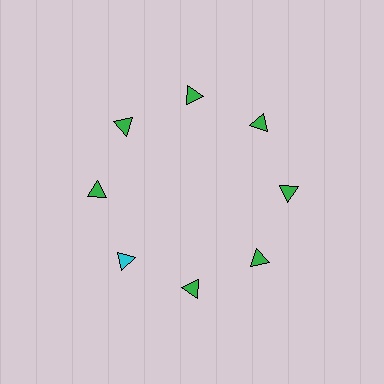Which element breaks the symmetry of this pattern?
The cyan triangle at roughly the 8 o'clock position breaks the symmetry. All other shapes are green triangles.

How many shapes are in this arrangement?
There are 8 shapes arranged in a ring pattern.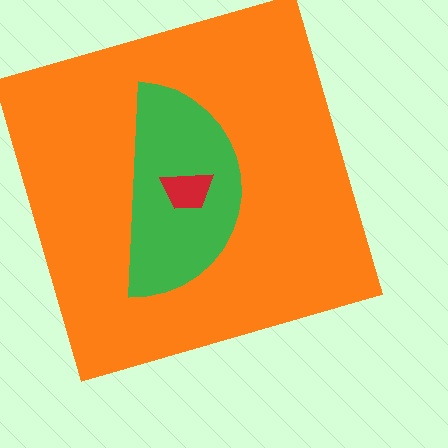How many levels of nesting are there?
3.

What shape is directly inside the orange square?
The green semicircle.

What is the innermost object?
The red trapezoid.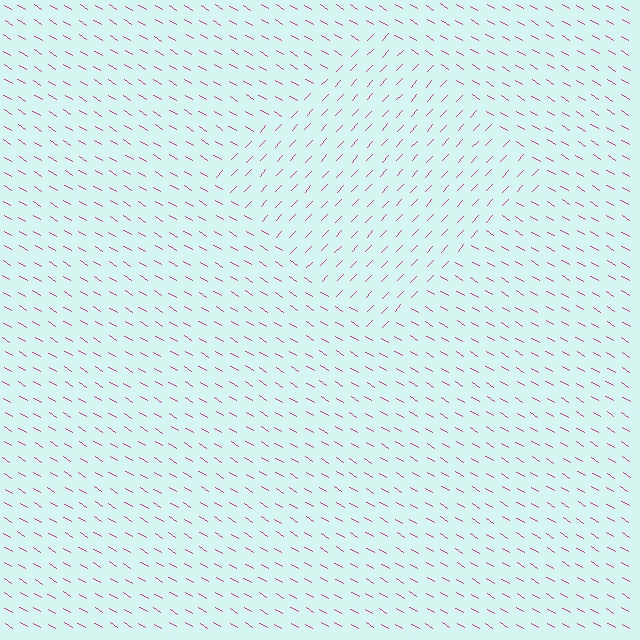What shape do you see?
I see a diamond.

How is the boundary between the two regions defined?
The boundary is defined purely by a change in line orientation (approximately 78 degrees difference). All lines are the same color and thickness.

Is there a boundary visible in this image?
Yes, there is a texture boundary formed by a change in line orientation.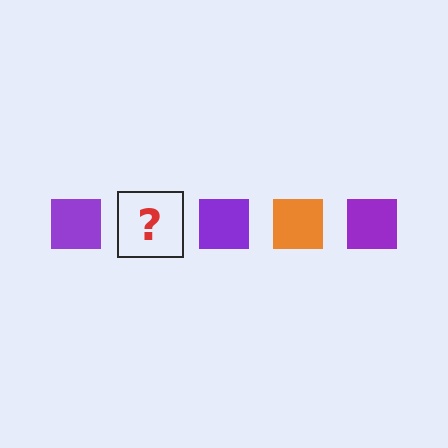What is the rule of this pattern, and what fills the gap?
The rule is that the pattern cycles through purple, orange squares. The gap should be filled with an orange square.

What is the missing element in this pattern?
The missing element is an orange square.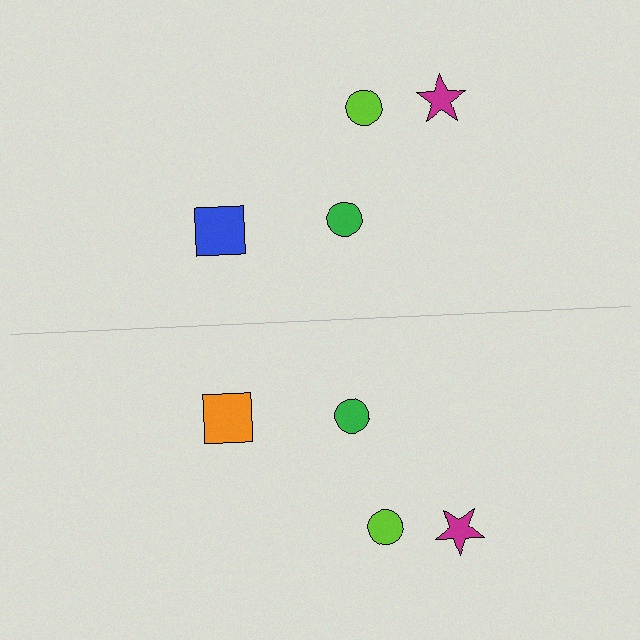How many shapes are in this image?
There are 8 shapes in this image.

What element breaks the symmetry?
The orange square on the bottom side breaks the symmetry — its mirror counterpart is blue.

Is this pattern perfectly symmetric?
No, the pattern is not perfectly symmetric. The orange square on the bottom side breaks the symmetry — its mirror counterpart is blue.